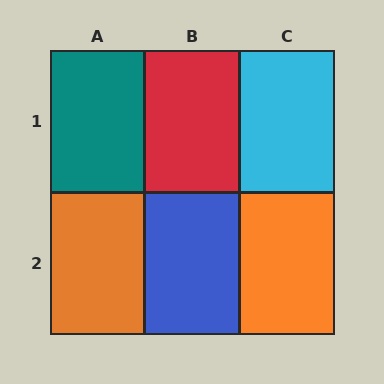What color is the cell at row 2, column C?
Orange.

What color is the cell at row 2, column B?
Blue.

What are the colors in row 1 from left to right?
Teal, red, cyan.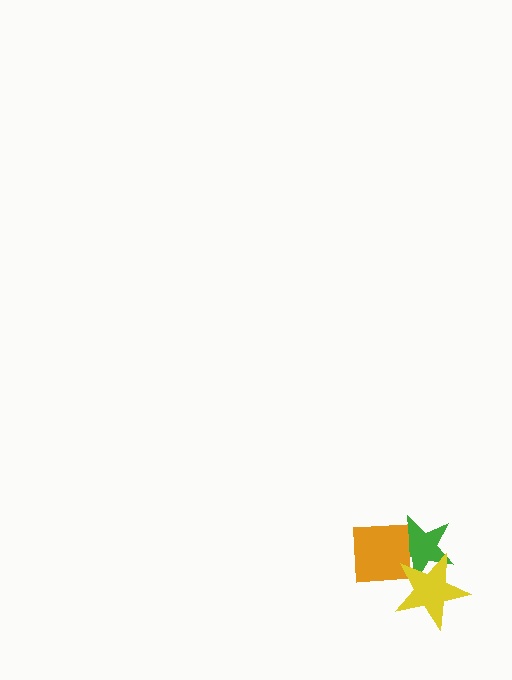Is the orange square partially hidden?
Yes, it is partially covered by another shape.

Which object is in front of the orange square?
The yellow star is in front of the orange square.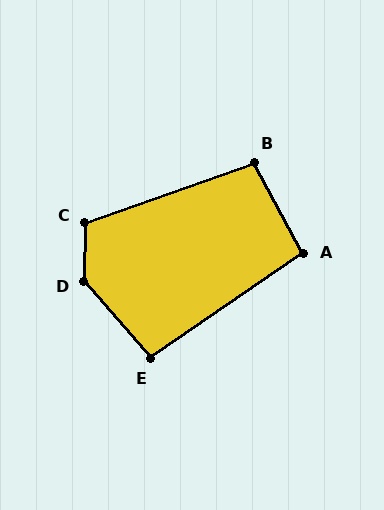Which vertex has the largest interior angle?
D, at approximately 137 degrees.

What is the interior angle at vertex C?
Approximately 111 degrees (obtuse).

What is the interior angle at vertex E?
Approximately 96 degrees (obtuse).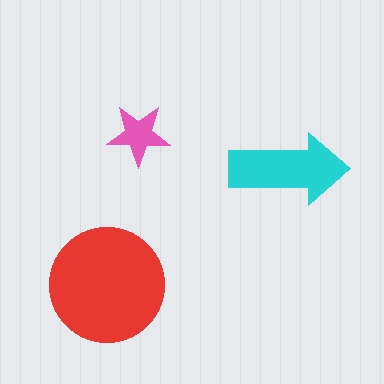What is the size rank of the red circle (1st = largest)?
1st.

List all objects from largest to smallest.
The red circle, the cyan arrow, the pink star.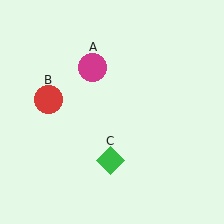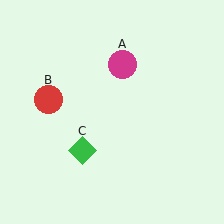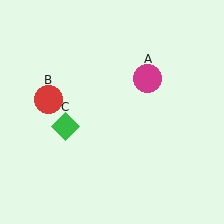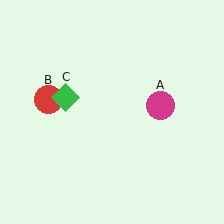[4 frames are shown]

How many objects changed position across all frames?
2 objects changed position: magenta circle (object A), green diamond (object C).